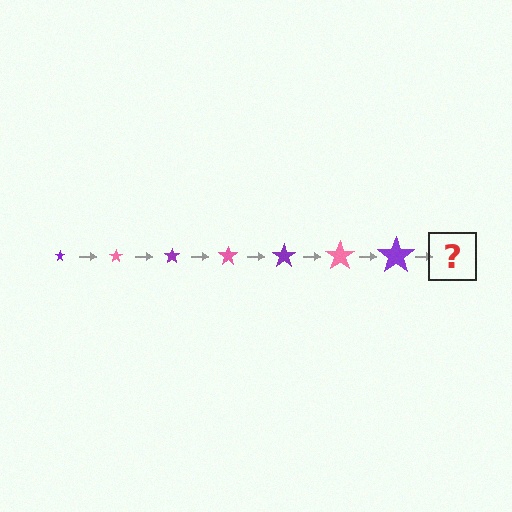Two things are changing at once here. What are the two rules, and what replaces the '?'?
The two rules are that the star grows larger each step and the color cycles through purple and pink. The '?' should be a pink star, larger than the previous one.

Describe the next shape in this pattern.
It should be a pink star, larger than the previous one.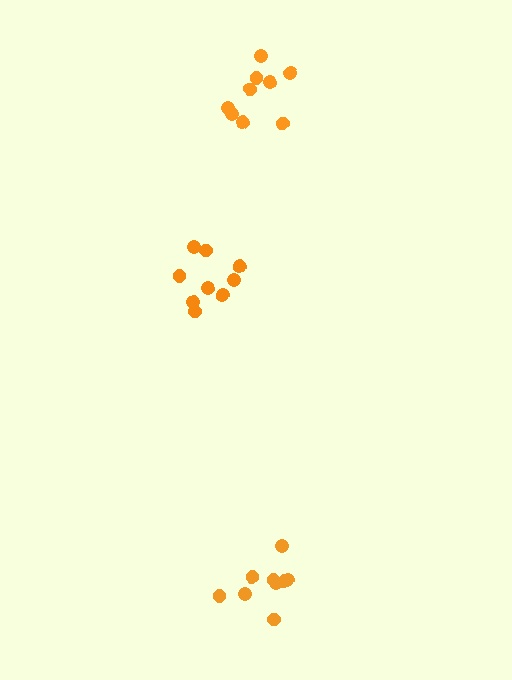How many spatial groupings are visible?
There are 3 spatial groupings.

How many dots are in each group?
Group 1: 9 dots, Group 2: 9 dots, Group 3: 9 dots (27 total).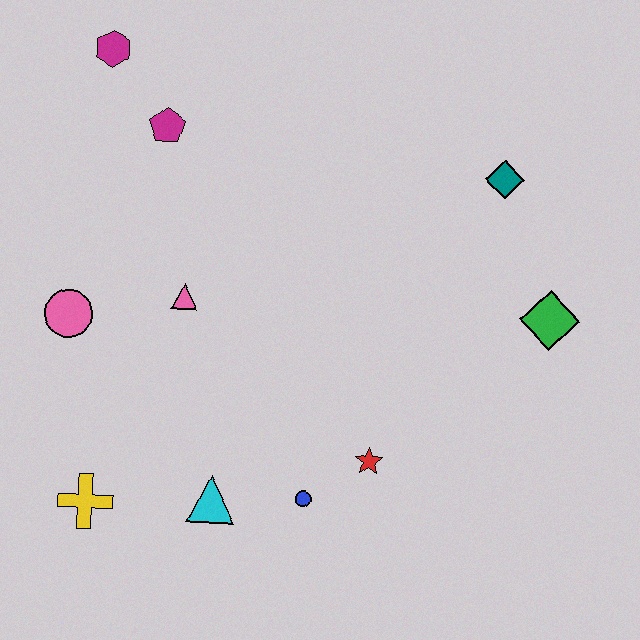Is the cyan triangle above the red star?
No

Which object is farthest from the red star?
The magenta hexagon is farthest from the red star.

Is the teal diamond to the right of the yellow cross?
Yes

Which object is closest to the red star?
The blue circle is closest to the red star.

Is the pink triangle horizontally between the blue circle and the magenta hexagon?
Yes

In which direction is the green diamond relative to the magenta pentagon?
The green diamond is to the right of the magenta pentagon.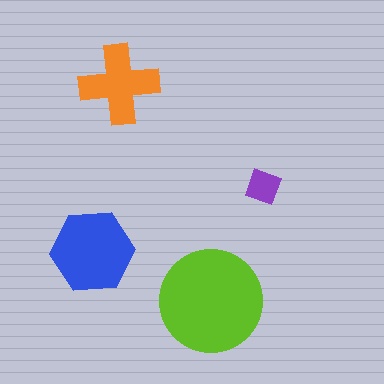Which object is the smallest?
The purple diamond.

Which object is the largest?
The lime circle.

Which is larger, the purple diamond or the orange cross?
The orange cross.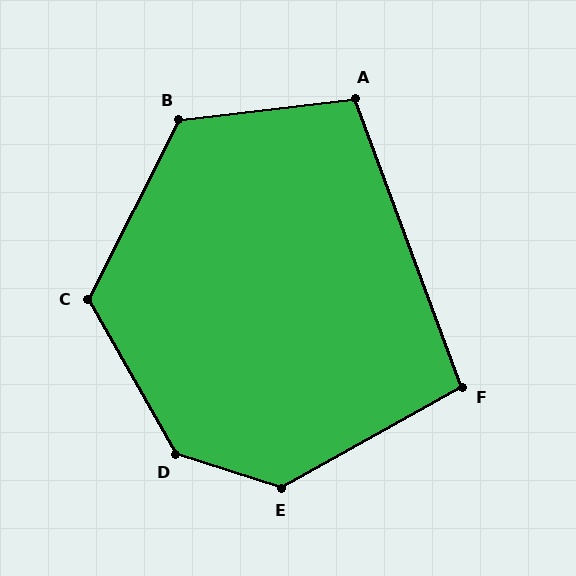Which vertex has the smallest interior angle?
F, at approximately 99 degrees.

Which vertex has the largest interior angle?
D, at approximately 137 degrees.